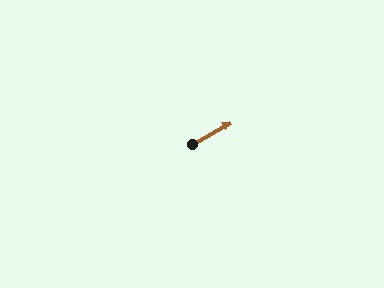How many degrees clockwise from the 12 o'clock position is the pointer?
Approximately 60 degrees.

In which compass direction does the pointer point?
Northeast.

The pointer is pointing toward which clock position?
Roughly 2 o'clock.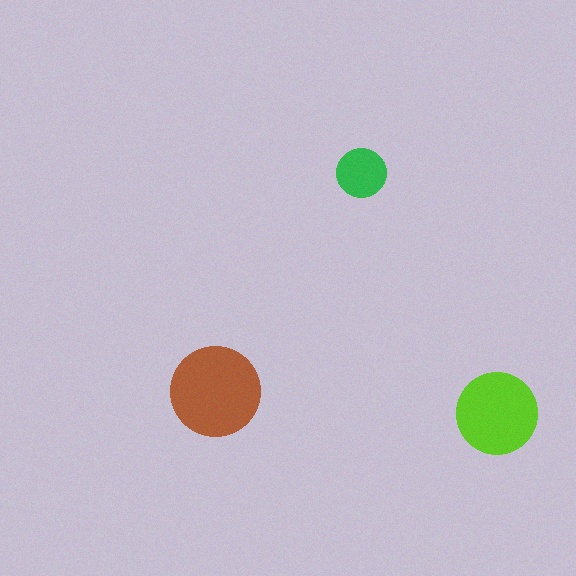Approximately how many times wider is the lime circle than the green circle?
About 1.5 times wider.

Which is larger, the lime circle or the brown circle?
The brown one.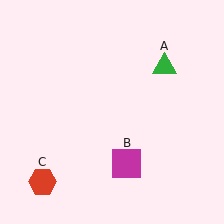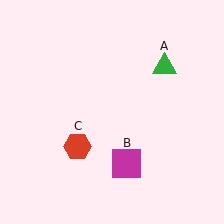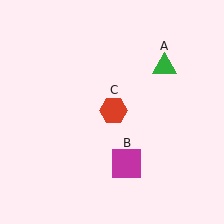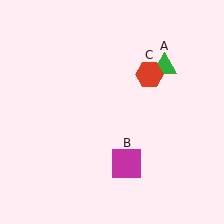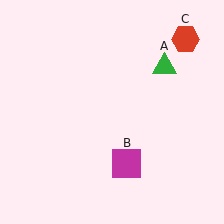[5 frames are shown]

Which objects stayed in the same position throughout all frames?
Green triangle (object A) and magenta square (object B) remained stationary.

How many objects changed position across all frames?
1 object changed position: red hexagon (object C).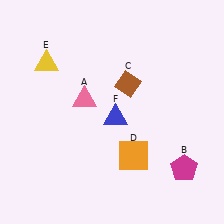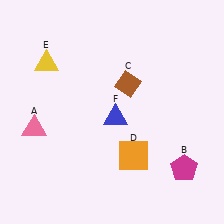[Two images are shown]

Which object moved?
The pink triangle (A) moved left.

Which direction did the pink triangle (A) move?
The pink triangle (A) moved left.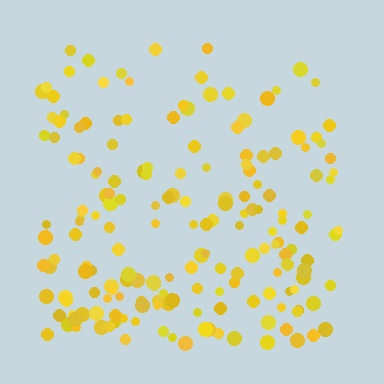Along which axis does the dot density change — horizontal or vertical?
Vertical.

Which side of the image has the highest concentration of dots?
The bottom.